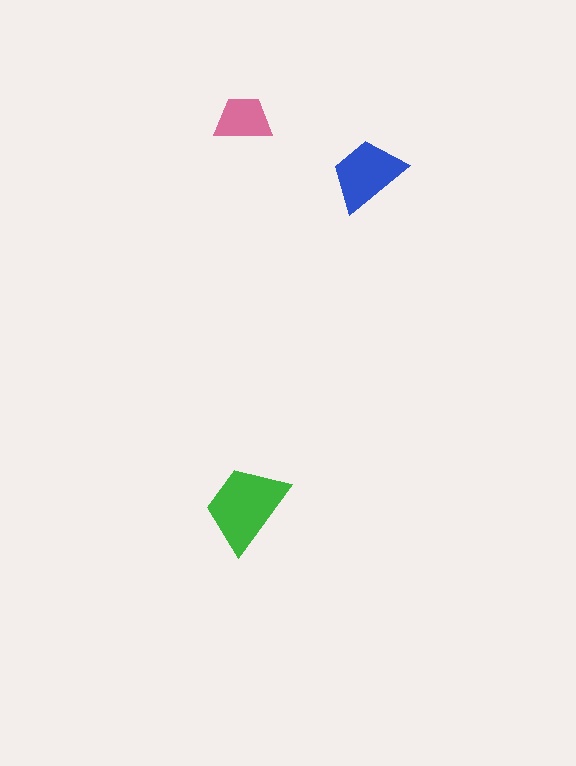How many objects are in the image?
There are 3 objects in the image.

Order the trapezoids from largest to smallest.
the green one, the blue one, the pink one.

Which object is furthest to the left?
The pink trapezoid is leftmost.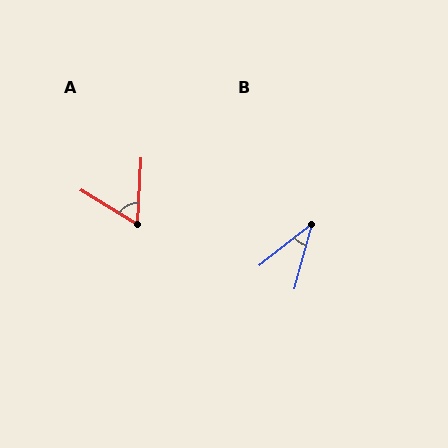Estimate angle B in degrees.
Approximately 37 degrees.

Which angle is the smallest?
B, at approximately 37 degrees.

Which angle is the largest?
A, at approximately 62 degrees.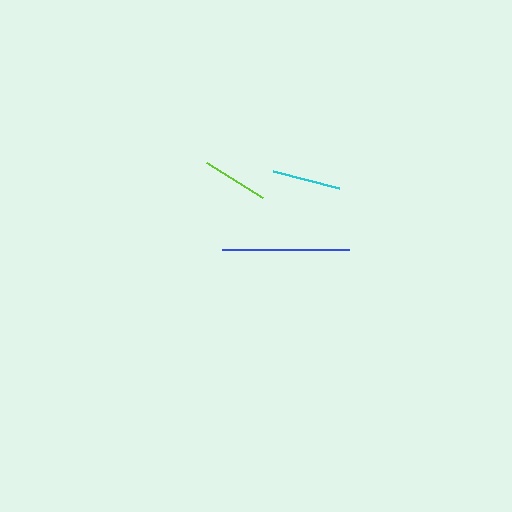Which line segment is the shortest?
The lime line is the shortest at approximately 66 pixels.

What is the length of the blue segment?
The blue segment is approximately 128 pixels long.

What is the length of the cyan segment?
The cyan segment is approximately 68 pixels long.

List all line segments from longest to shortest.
From longest to shortest: blue, cyan, lime.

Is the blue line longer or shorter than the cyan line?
The blue line is longer than the cyan line.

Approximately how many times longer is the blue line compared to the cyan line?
The blue line is approximately 1.9 times the length of the cyan line.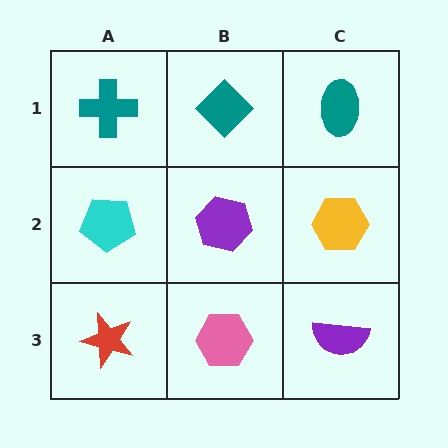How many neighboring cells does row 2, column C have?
3.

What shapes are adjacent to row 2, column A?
A teal cross (row 1, column A), a red star (row 3, column A), a purple hexagon (row 2, column B).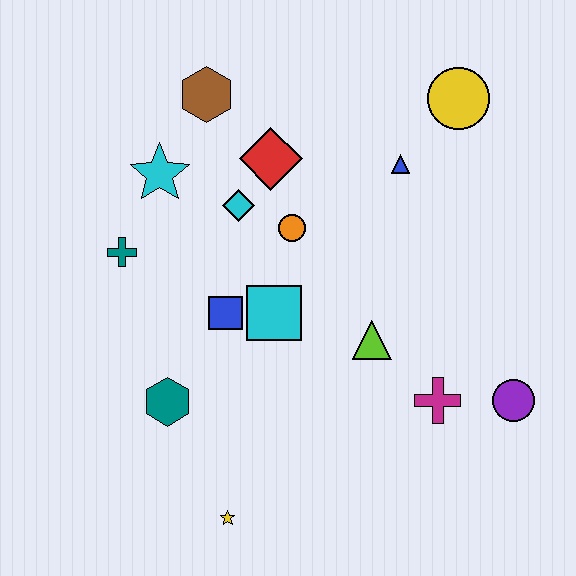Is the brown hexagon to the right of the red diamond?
No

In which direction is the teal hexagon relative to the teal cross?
The teal hexagon is below the teal cross.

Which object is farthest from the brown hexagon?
The purple circle is farthest from the brown hexagon.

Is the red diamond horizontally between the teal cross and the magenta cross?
Yes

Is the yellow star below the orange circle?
Yes